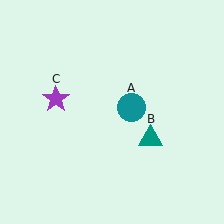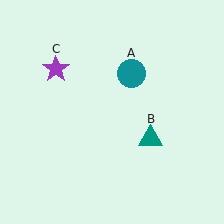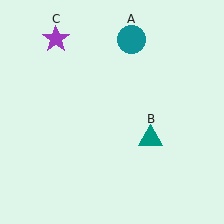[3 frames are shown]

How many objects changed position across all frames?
2 objects changed position: teal circle (object A), purple star (object C).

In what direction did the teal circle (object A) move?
The teal circle (object A) moved up.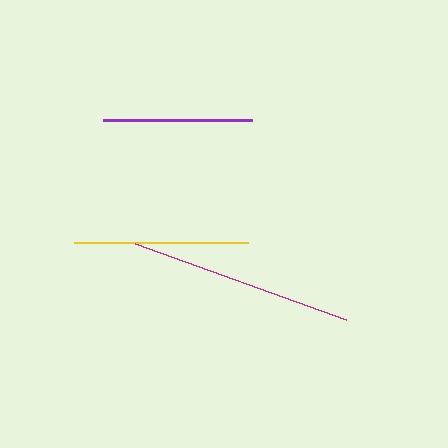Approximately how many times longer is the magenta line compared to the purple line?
The magenta line is approximately 1.5 times the length of the purple line.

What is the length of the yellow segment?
The yellow segment is approximately 174 pixels long.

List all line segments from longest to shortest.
From longest to shortest: magenta, yellow, purple.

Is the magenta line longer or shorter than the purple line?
The magenta line is longer than the purple line.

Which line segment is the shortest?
The purple line is the shortest at approximately 150 pixels.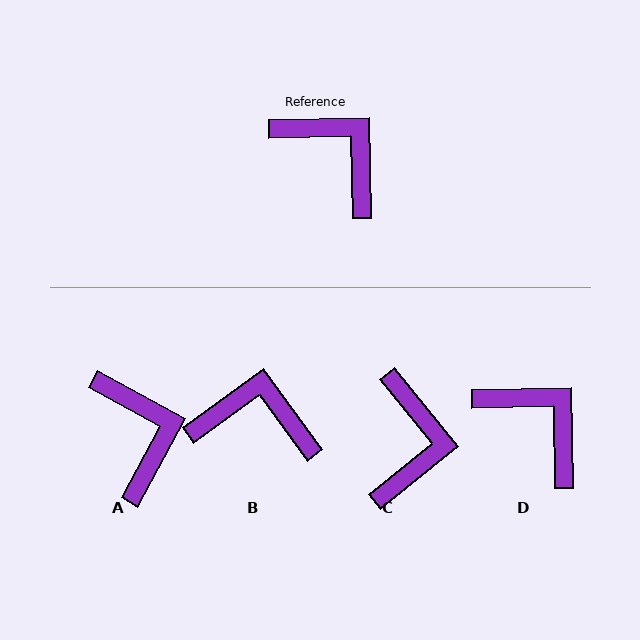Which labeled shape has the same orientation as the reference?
D.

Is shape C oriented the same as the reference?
No, it is off by about 52 degrees.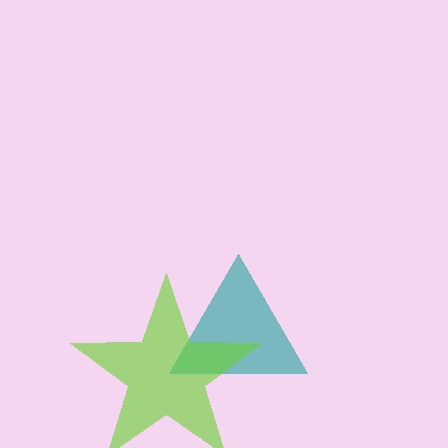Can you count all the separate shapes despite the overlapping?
Yes, there are 2 separate shapes.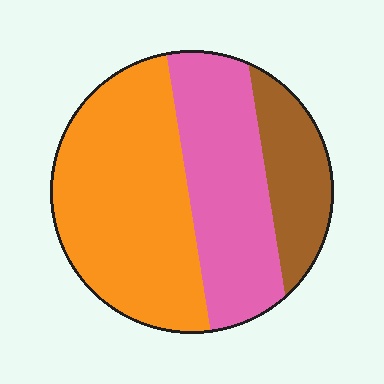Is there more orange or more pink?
Orange.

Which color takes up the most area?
Orange, at roughly 50%.